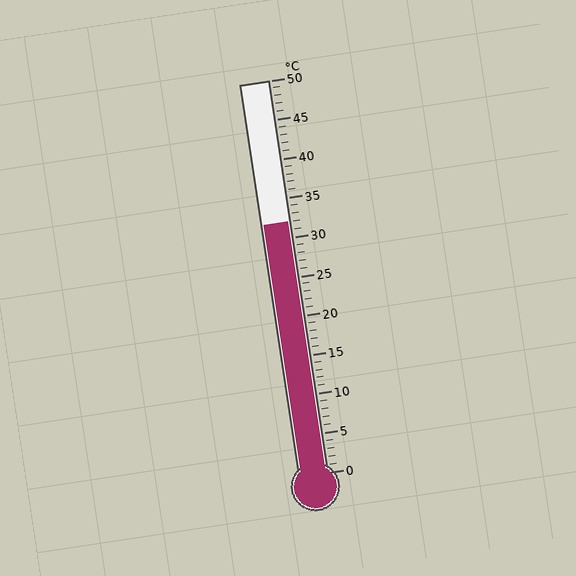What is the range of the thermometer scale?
The thermometer scale ranges from 0°C to 50°C.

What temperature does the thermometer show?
The thermometer shows approximately 32°C.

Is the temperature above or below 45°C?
The temperature is below 45°C.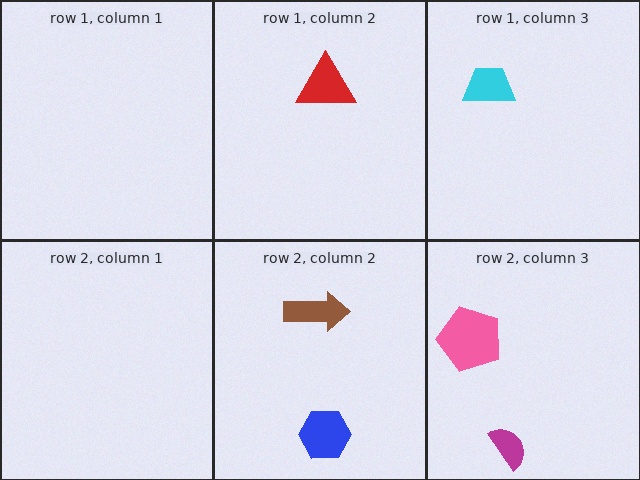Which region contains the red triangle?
The row 1, column 2 region.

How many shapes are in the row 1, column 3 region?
1.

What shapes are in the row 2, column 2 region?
The brown arrow, the blue hexagon.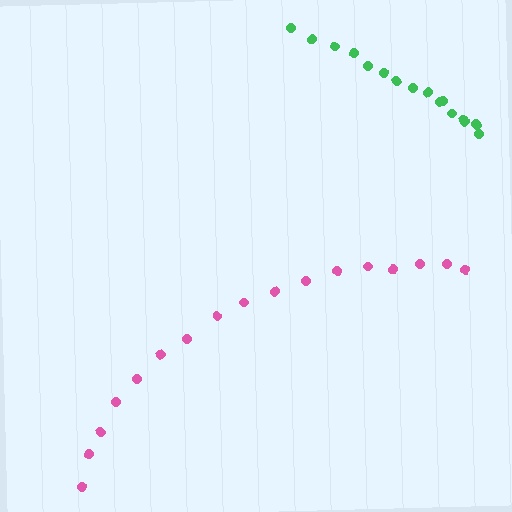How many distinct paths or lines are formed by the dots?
There are 2 distinct paths.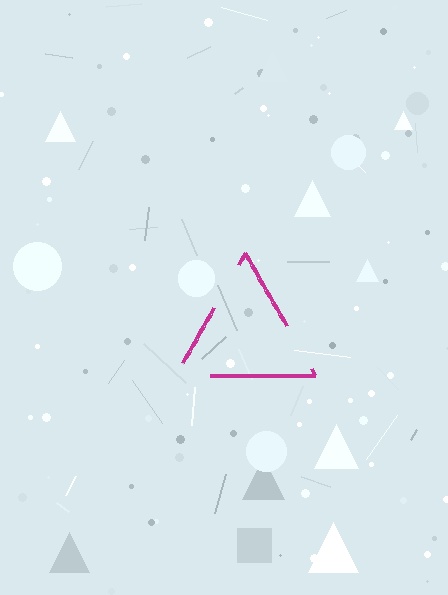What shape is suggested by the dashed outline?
The dashed outline suggests a triangle.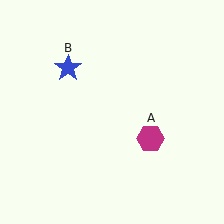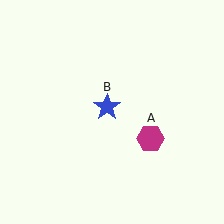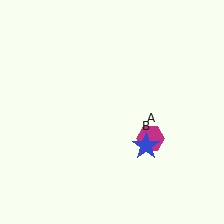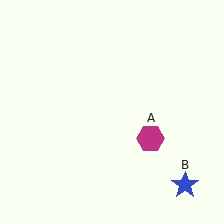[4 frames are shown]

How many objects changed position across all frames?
1 object changed position: blue star (object B).